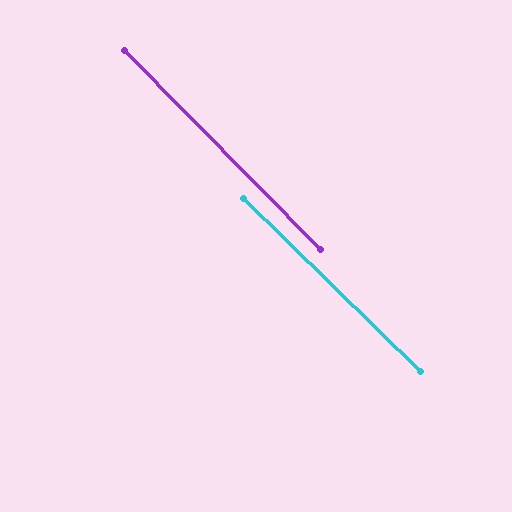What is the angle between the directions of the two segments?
Approximately 1 degree.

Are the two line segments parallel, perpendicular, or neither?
Parallel — their directions differ by only 0.8°.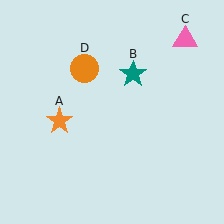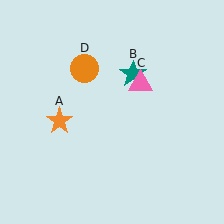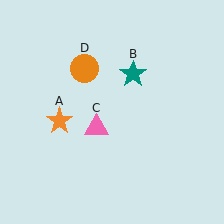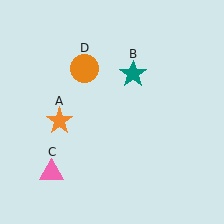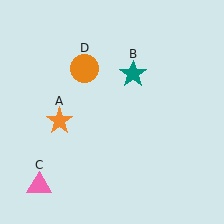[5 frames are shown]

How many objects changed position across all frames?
1 object changed position: pink triangle (object C).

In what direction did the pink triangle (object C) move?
The pink triangle (object C) moved down and to the left.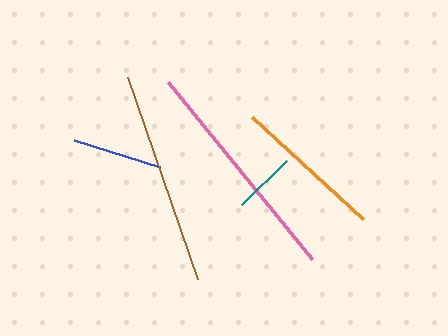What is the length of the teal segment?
The teal segment is approximately 63 pixels long.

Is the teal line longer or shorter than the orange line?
The orange line is longer than the teal line.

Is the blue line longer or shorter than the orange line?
The orange line is longer than the blue line.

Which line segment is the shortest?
The teal line is the shortest at approximately 63 pixels.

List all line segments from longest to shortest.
From longest to shortest: pink, brown, orange, blue, teal.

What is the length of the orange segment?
The orange segment is approximately 151 pixels long.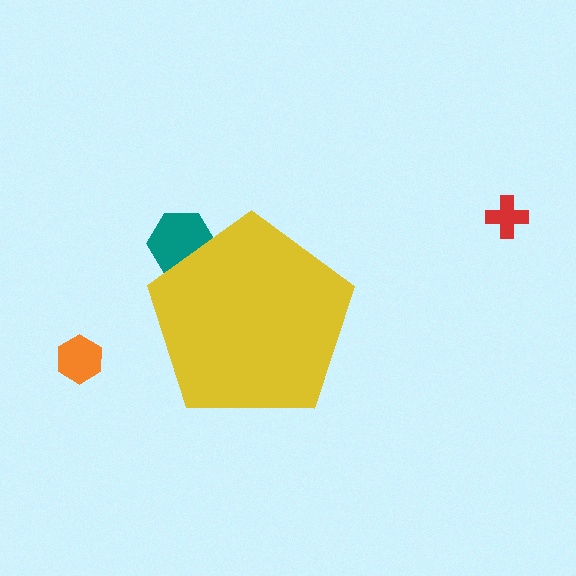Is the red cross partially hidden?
No, the red cross is fully visible.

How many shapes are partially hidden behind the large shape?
1 shape is partially hidden.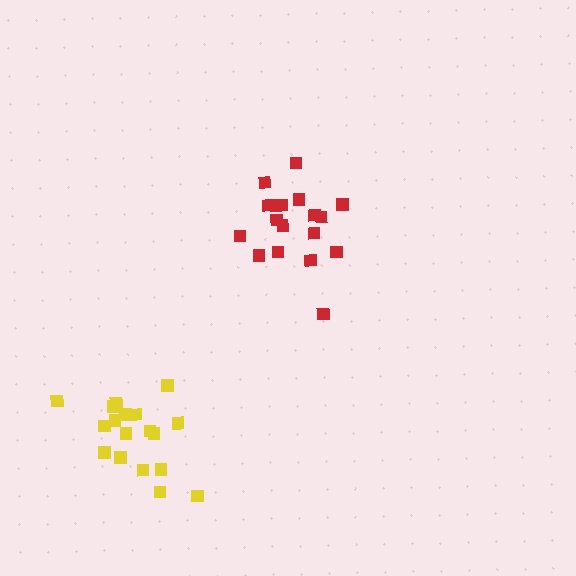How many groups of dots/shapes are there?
There are 2 groups.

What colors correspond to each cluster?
The clusters are colored: yellow, red.